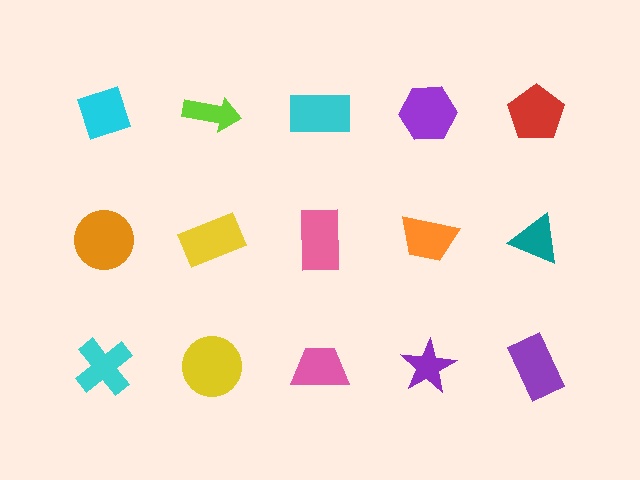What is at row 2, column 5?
A teal triangle.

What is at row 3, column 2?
A yellow circle.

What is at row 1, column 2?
A lime arrow.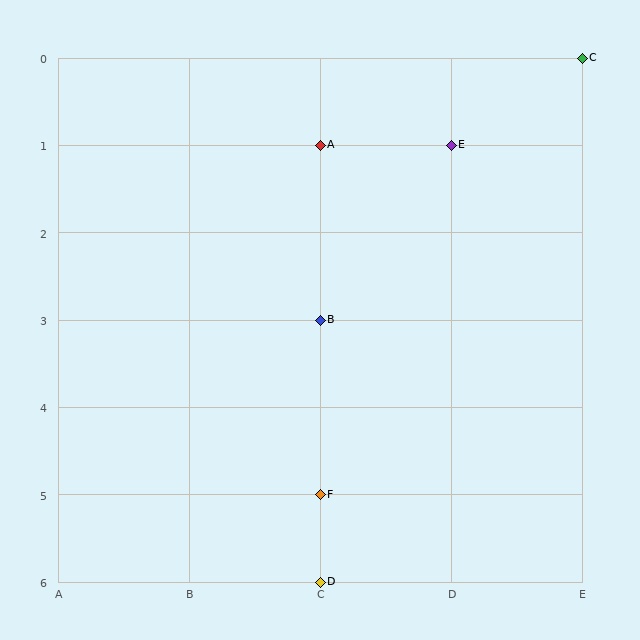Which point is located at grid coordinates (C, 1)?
Point A is at (C, 1).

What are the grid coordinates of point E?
Point E is at grid coordinates (D, 1).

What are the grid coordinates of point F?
Point F is at grid coordinates (C, 5).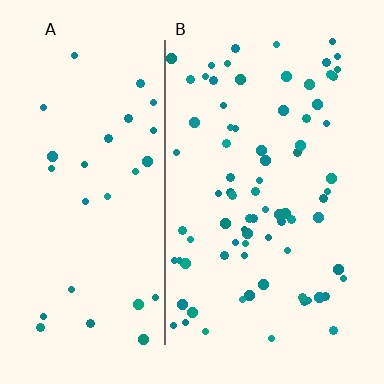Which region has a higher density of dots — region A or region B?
B (the right).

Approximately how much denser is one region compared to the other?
Approximately 2.6× — region B over region A.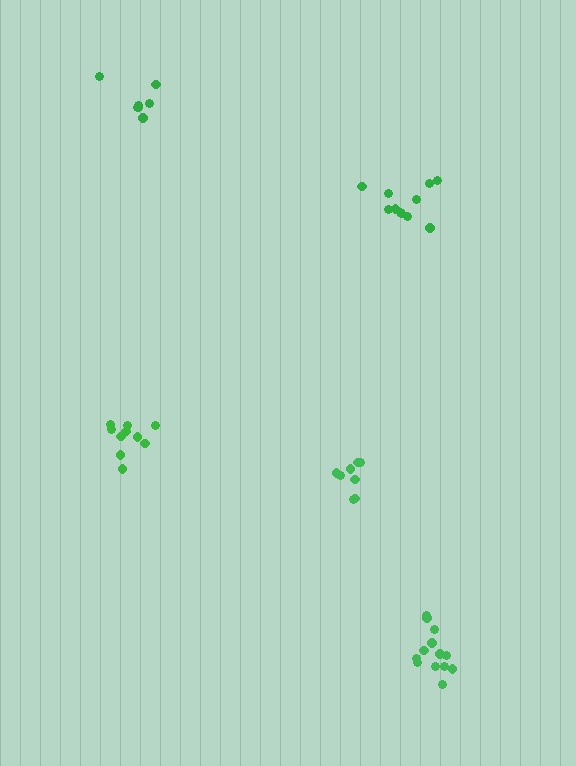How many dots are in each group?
Group 1: 13 dots, Group 2: 8 dots, Group 3: 11 dots, Group 4: 10 dots, Group 5: 7 dots (49 total).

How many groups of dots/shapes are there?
There are 5 groups.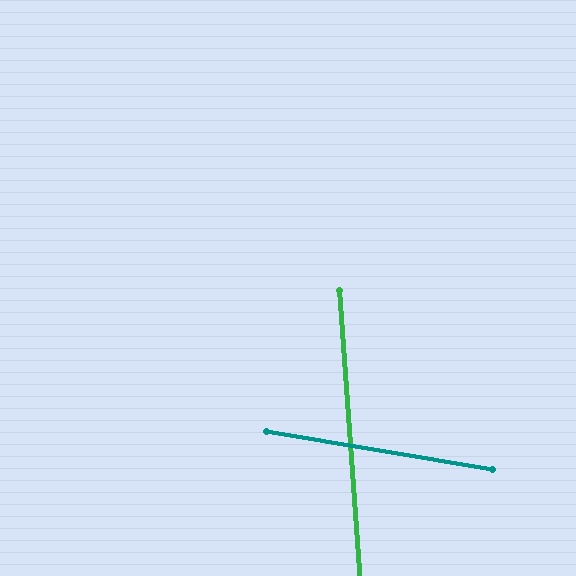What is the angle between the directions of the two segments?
Approximately 76 degrees.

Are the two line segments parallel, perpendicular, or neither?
Neither parallel nor perpendicular — they differ by about 76°.